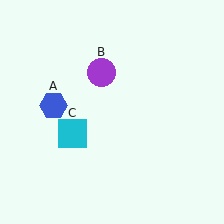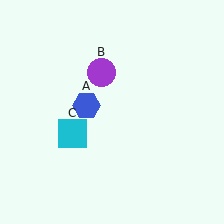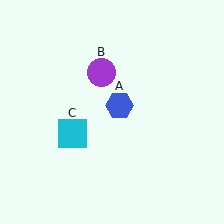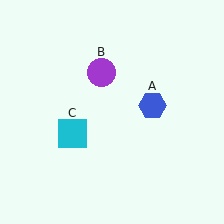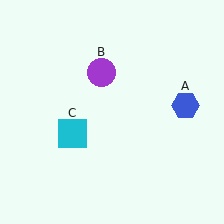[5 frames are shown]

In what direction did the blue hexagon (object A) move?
The blue hexagon (object A) moved right.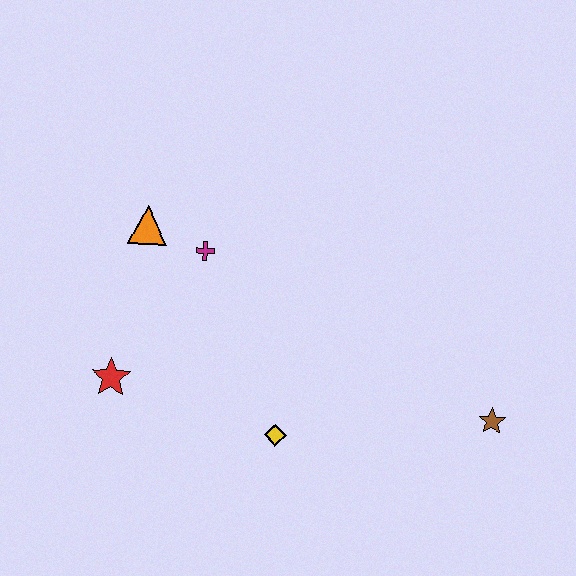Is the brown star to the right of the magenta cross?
Yes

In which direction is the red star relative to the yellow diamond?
The red star is to the left of the yellow diamond.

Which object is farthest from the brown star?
The orange triangle is farthest from the brown star.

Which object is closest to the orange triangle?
The magenta cross is closest to the orange triangle.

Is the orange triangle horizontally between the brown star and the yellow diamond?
No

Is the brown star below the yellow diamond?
No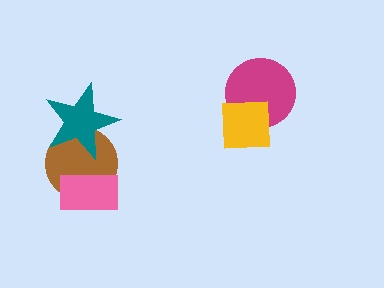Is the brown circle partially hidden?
Yes, it is partially covered by another shape.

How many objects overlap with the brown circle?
2 objects overlap with the brown circle.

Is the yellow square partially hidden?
No, no other shape covers it.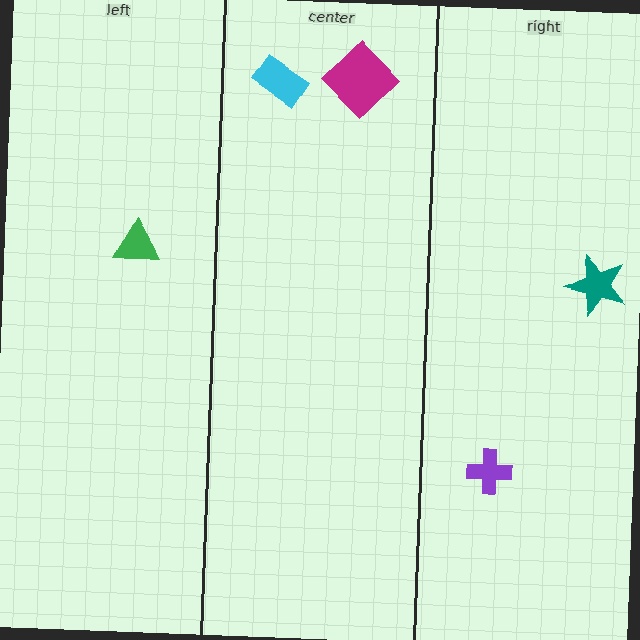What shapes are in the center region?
The magenta diamond, the cyan rectangle.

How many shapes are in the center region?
2.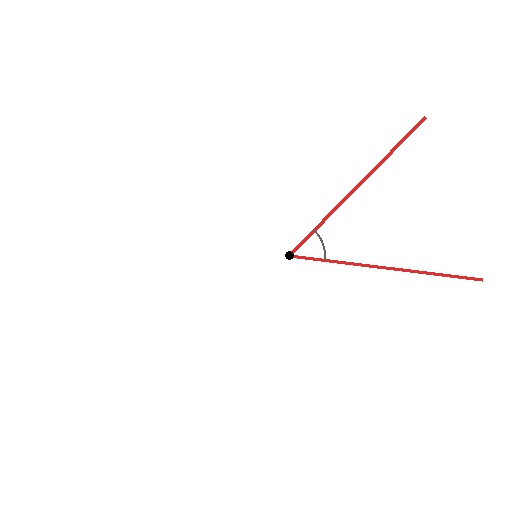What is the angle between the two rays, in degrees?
Approximately 52 degrees.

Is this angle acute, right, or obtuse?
It is acute.